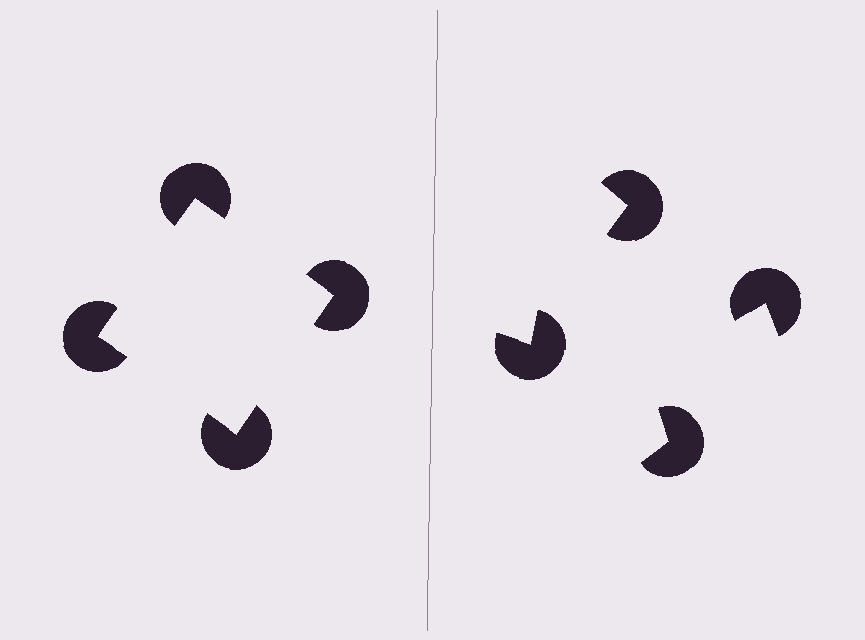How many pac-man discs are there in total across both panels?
8 — 4 on each side.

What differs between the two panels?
The pac-man discs are positioned identically on both sides; only the wedge orientations differ. On the left they align to a square; on the right they are misaligned.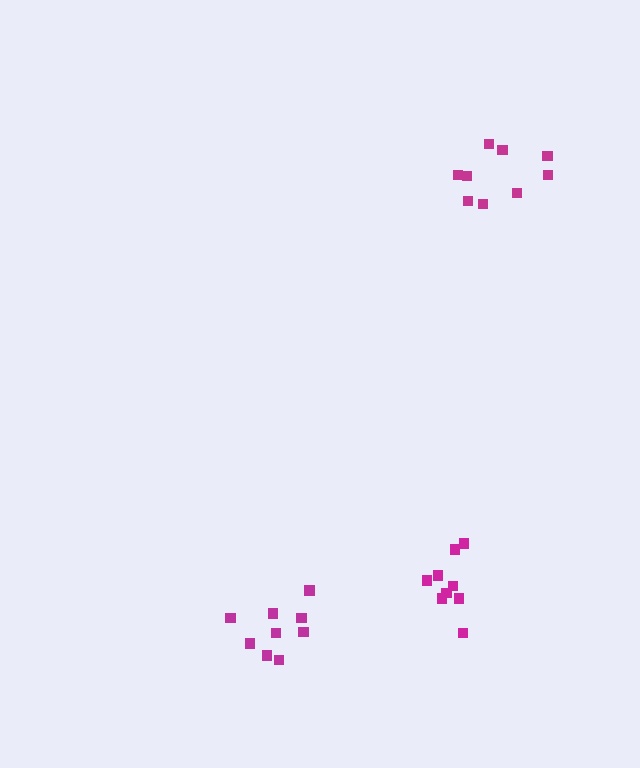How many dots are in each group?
Group 1: 9 dots, Group 2: 9 dots, Group 3: 9 dots (27 total).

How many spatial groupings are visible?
There are 3 spatial groupings.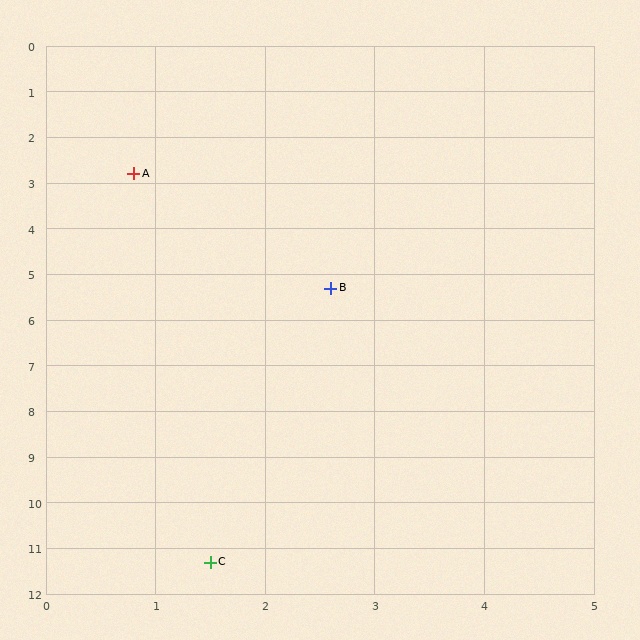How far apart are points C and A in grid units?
Points C and A are about 8.5 grid units apart.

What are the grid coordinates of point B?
Point B is at approximately (2.6, 5.3).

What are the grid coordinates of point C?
Point C is at approximately (1.5, 11.3).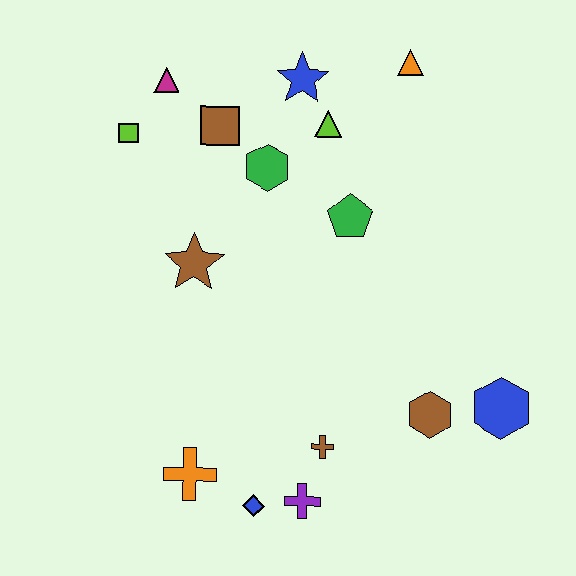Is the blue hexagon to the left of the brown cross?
No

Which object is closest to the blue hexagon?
The brown hexagon is closest to the blue hexagon.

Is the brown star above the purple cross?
Yes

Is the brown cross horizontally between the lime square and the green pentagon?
Yes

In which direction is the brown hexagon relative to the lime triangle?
The brown hexagon is below the lime triangle.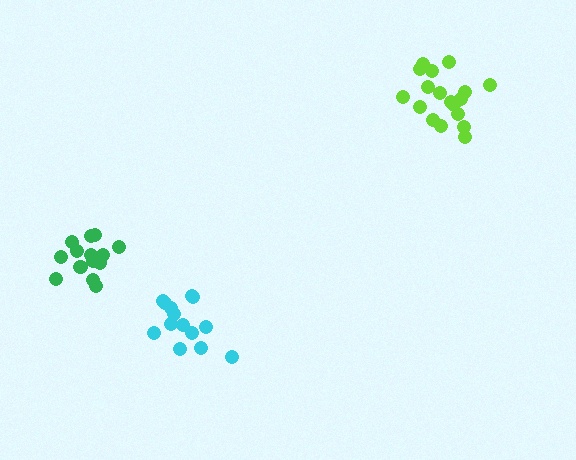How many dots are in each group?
Group 1: 18 dots, Group 2: 14 dots, Group 3: 14 dots (46 total).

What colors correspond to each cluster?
The clusters are colored: lime, green, cyan.